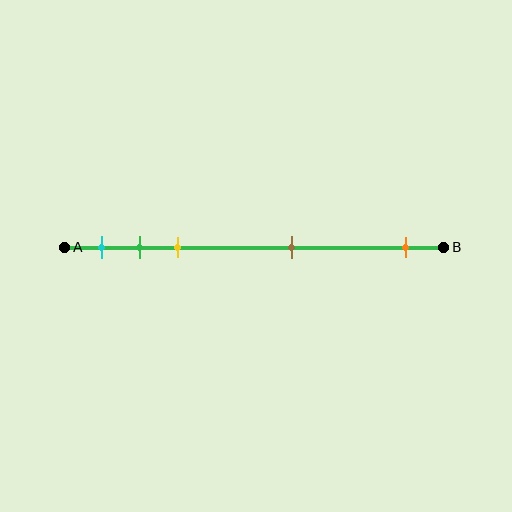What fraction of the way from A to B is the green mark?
The green mark is approximately 20% (0.2) of the way from A to B.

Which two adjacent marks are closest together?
The green and yellow marks are the closest adjacent pair.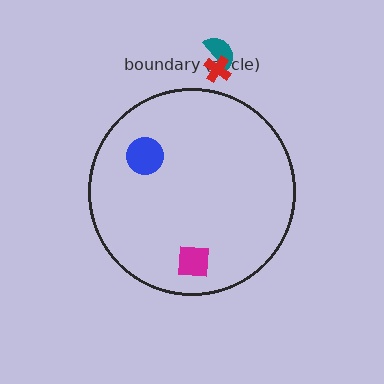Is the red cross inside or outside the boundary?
Outside.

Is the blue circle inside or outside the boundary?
Inside.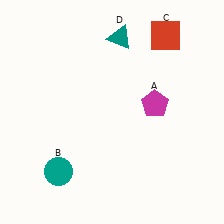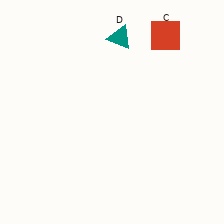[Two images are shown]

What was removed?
The magenta pentagon (A), the teal circle (B) were removed in Image 2.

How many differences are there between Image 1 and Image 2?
There are 2 differences between the two images.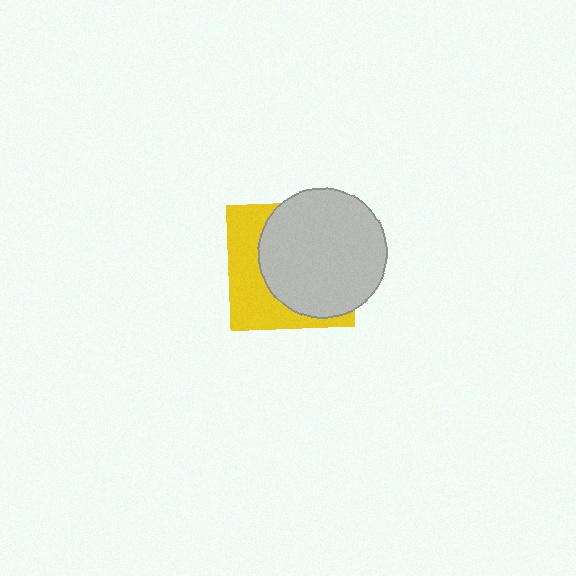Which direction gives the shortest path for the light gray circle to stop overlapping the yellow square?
Moving right gives the shortest separation.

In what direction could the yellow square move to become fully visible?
The yellow square could move left. That would shift it out from behind the light gray circle entirely.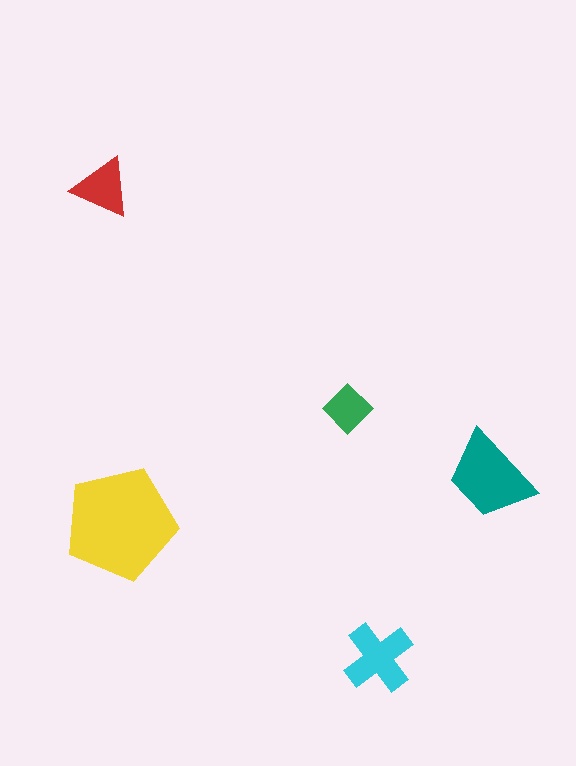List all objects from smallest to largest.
The green diamond, the red triangle, the cyan cross, the teal trapezoid, the yellow pentagon.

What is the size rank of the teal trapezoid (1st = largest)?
2nd.